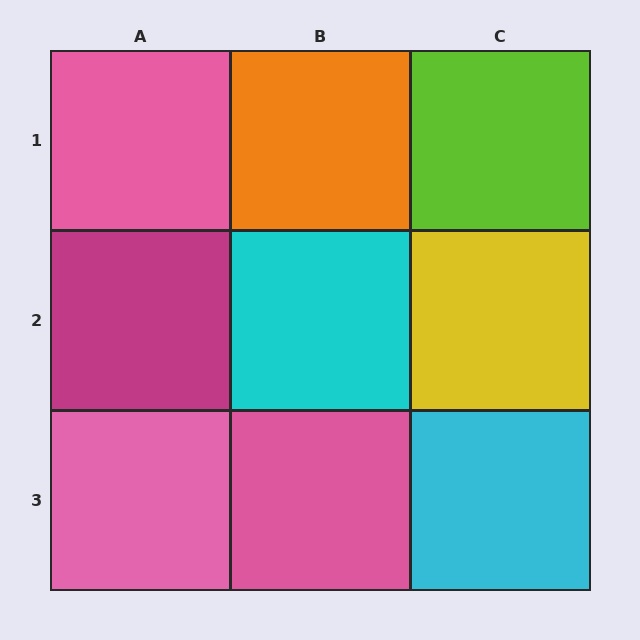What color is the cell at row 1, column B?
Orange.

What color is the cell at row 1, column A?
Pink.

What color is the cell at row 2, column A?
Magenta.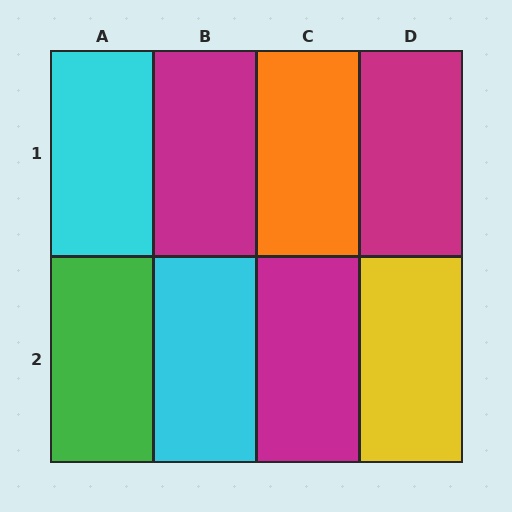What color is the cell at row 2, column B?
Cyan.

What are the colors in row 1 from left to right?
Cyan, magenta, orange, magenta.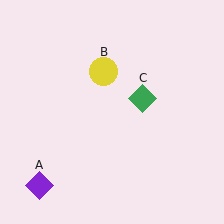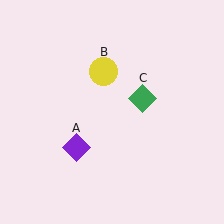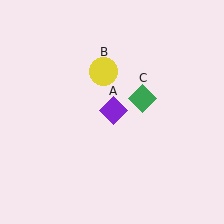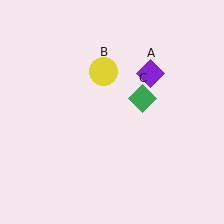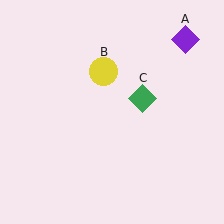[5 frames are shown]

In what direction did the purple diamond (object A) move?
The purple diamond (object A) moved up and to the right.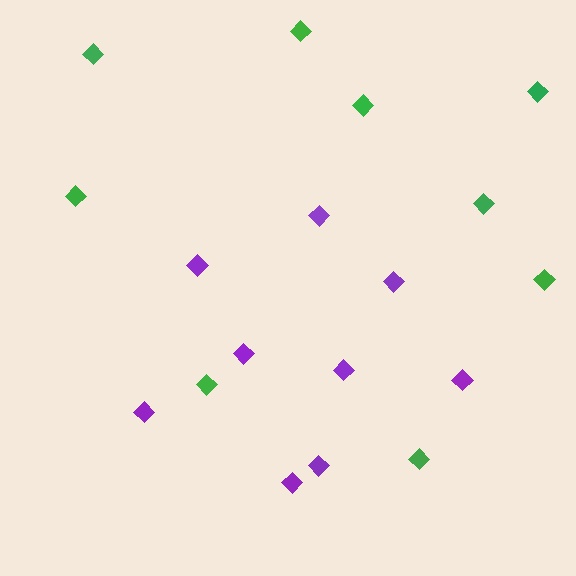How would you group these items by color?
There are 2 groups: one group of green diamonds (9) and one group of purple diamonds (9).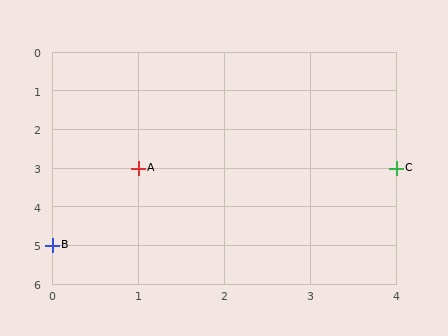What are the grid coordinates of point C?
Point C is at grid coordinates (4, 3).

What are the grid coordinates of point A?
Point A is at grid coordinates (1, 3).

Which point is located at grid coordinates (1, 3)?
Point A is at (1, 3).